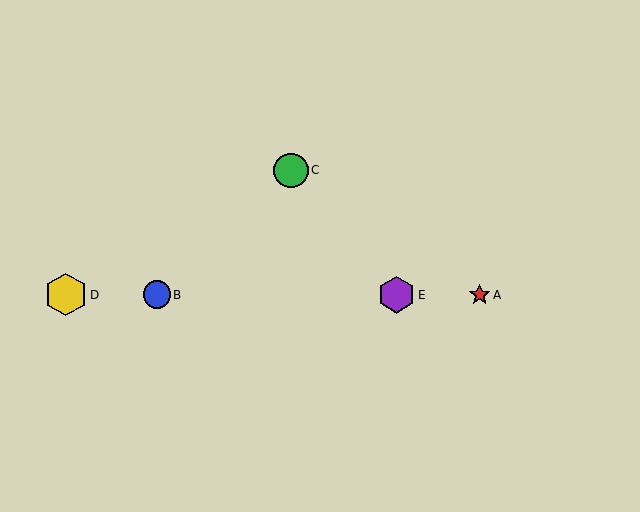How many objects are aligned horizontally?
4 objects (A, B, D, E) are aligned horizontally.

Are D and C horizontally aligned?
No, D is at y≈295 and C is at y≈170.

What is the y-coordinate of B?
Object B is at y≈295.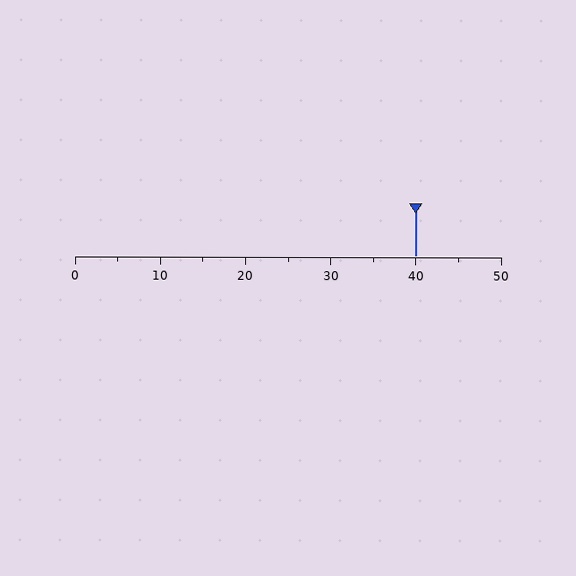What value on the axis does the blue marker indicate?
The marker indicates approximately 40.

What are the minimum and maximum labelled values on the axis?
The axis runs from 0 to 50.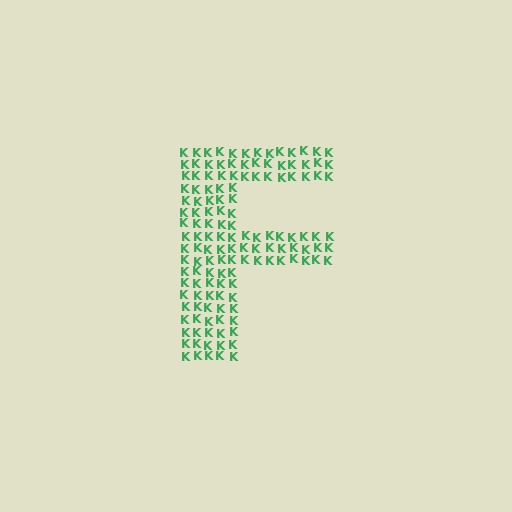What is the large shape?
The large shape is the letter F.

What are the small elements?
The small elements are letter K's.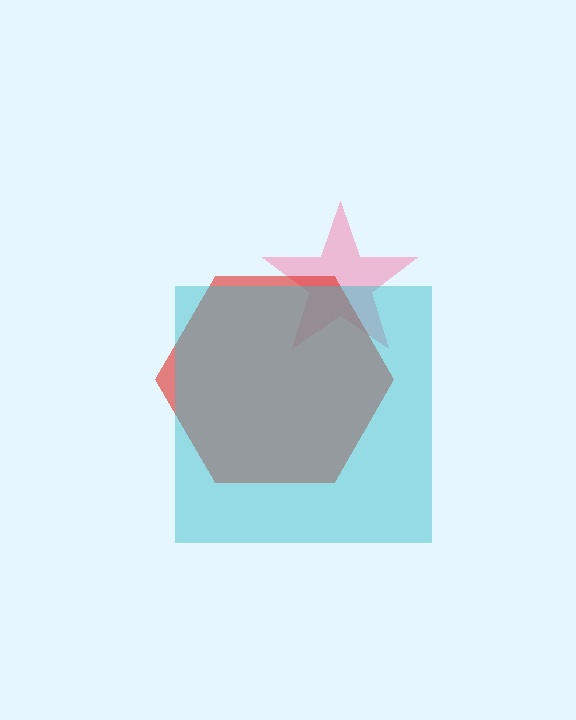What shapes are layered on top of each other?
The layered shapes are: a pink star, a red hexagon, a cyan square.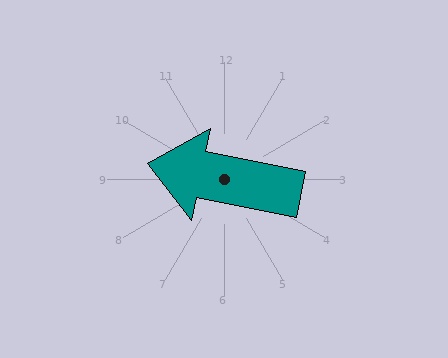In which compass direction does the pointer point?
West.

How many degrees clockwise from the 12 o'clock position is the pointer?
Approximately 281 degrees.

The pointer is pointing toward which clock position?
Roughly 9 o'clock.